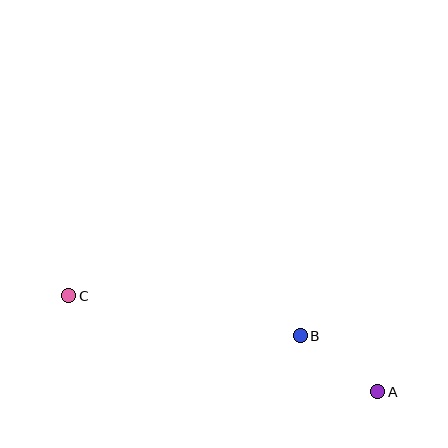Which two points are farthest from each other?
Points A and C are farthest from each other.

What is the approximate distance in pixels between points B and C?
The distance between B and C is approximately 235 pixels.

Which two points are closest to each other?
Points A and B are closest to each other.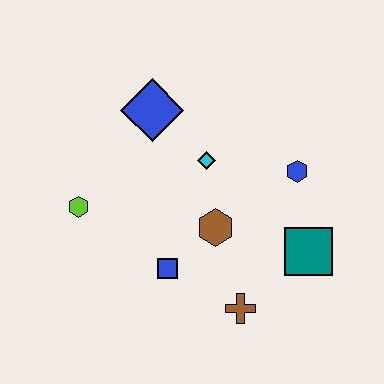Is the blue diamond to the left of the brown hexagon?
Yes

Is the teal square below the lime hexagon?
Yes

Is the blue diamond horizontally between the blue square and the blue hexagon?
No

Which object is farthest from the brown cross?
The blue diamond is farthest from the brown cross.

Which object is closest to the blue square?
The brown hexagon is closest to the blue square.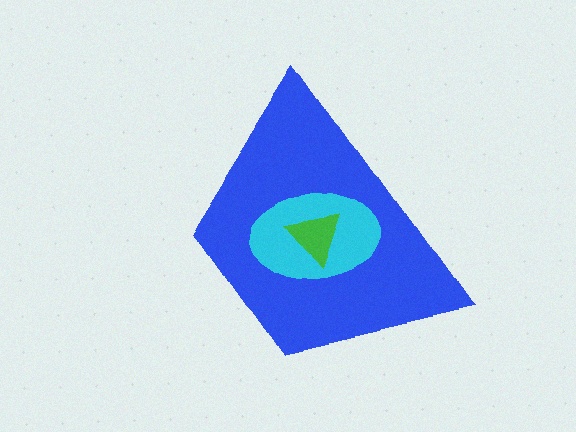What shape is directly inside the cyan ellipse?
The green triangle.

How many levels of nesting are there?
3.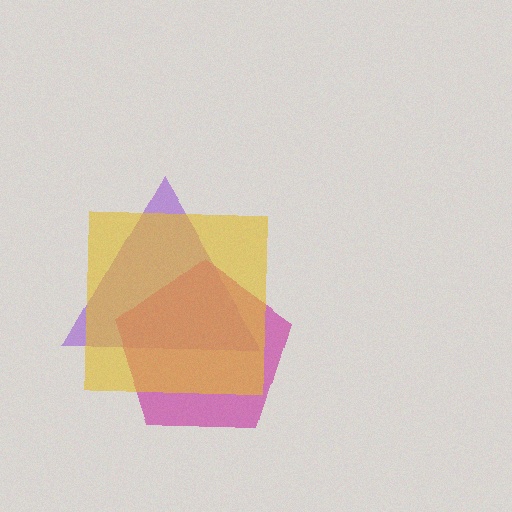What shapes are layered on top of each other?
The layered shapes are: a purple triangle, a magenta pentagon, a yellow square.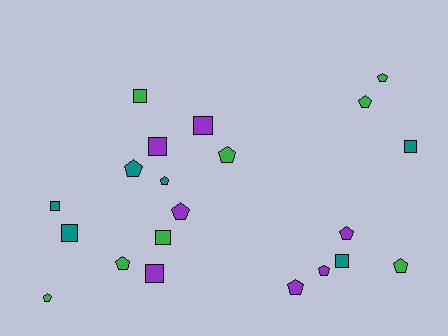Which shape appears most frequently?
Pentagon, with 12 objects.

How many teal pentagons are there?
There are 2 teal pentagons.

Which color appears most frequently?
Green, with 8 objects.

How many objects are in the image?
There are 21 objects.